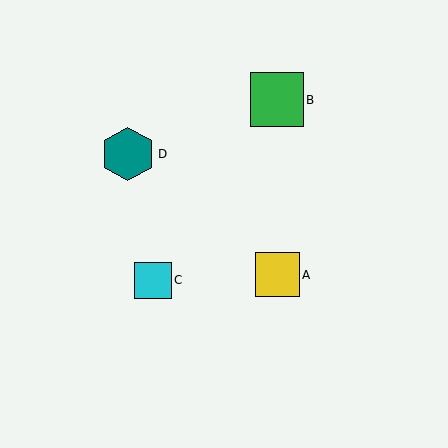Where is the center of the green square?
The center of the green square is at (277, 100).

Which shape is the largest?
The teal hexagon (labeled D) is the largest.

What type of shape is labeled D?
Shape D is a teal hexagon.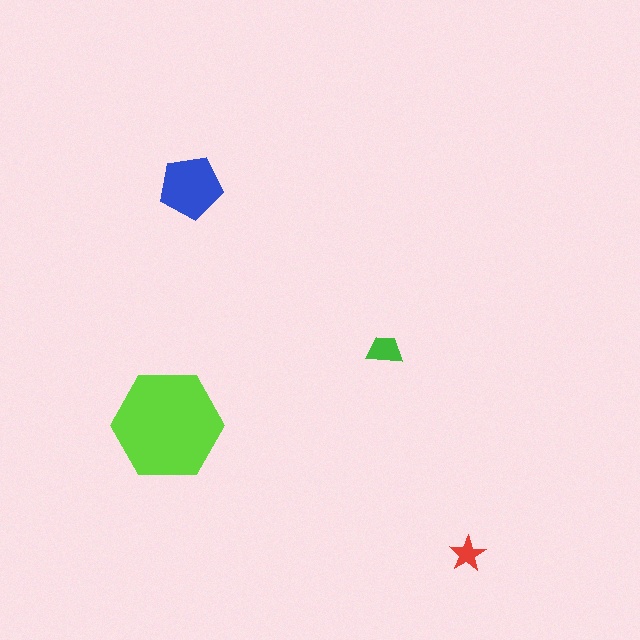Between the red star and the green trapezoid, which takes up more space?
The green trapezoid.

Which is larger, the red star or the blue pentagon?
The blue pentagon.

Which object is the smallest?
The red star.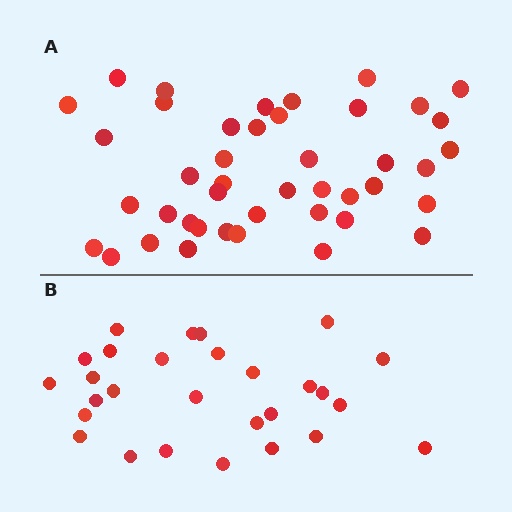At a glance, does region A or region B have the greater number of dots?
Region A (the top region) has more dots.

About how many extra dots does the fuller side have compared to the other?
Region A has approximately 15 more dots than region B.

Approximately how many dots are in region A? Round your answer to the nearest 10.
About 40 dots. (The exact count is 43, which rounds to 40.)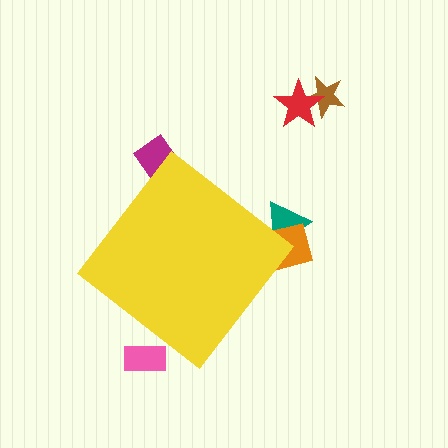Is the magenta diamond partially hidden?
Yes, the magenta diamond is partially hidden behind the yellow diamond.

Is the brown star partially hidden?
No, the brown star is fully visible.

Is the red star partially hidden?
No, the red star is fully visible.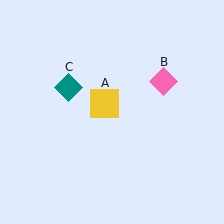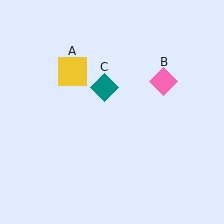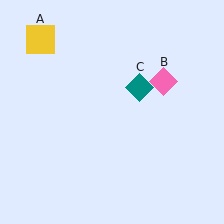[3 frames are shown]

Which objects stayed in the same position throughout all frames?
Pink diamond (object B) remained stationary.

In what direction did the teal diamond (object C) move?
The teal diamond (object C) moved right.